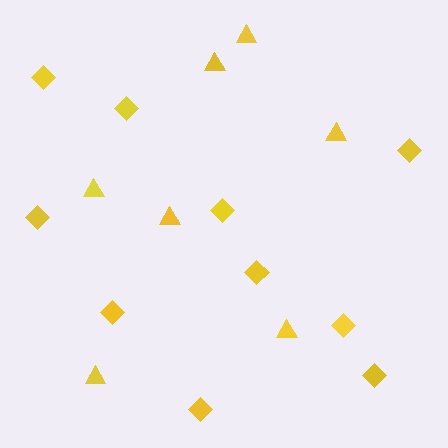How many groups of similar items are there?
There are 2 groups: one group of diamonds (10) and one group of triangles (7).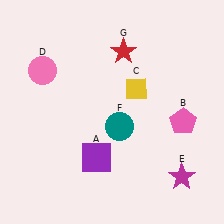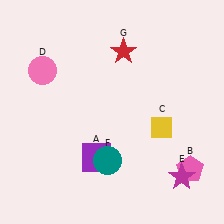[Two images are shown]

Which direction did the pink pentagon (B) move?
The pink pentagon (B) moved down.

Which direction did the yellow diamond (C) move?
The yellow diamond (C) moved down.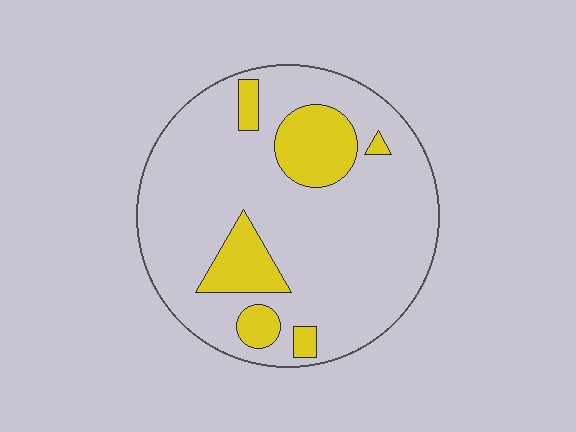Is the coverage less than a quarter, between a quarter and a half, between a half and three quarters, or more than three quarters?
Less than a quarter.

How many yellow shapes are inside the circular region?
6.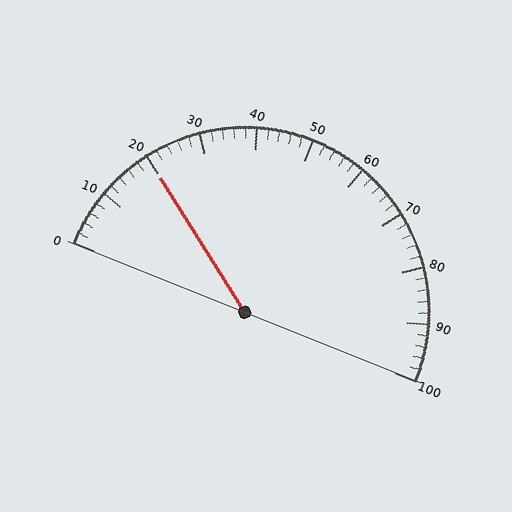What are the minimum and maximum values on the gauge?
The gauge ranges from 0 to 100.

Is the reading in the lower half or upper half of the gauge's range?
The reading is in the lower half of the range (0 to 100).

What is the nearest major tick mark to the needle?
The nearest major tick mark is 20.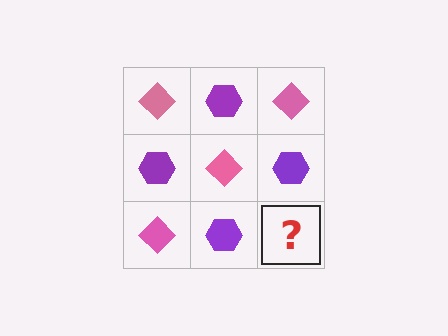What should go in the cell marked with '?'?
The missing cell should contain a pink diamond.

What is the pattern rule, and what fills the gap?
The rule is that it alternates pink diamond and purple hexagon in a checkerboard pattern. The gap should be filled with a pink diamond.